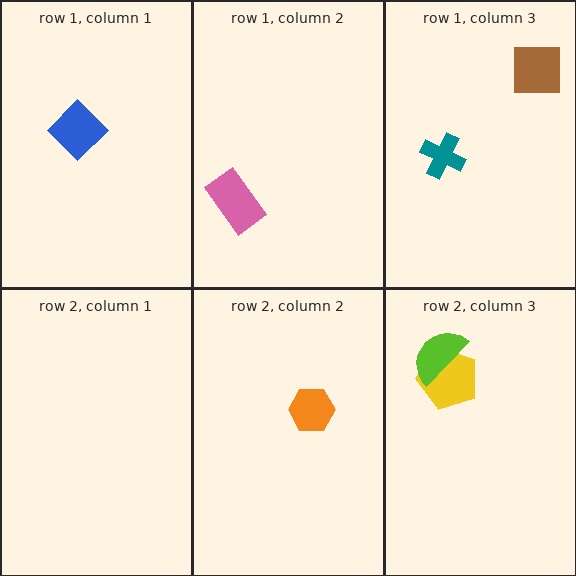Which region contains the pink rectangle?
The row 1, column 2 region.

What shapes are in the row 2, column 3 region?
The yellow pentagon, the lime semicircle.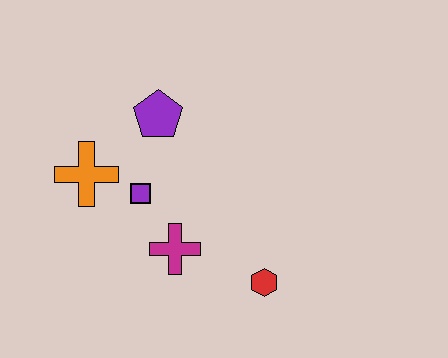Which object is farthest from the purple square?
The red hexagon is farthest from the purple square.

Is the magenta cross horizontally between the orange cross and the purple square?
No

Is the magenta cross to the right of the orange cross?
Yes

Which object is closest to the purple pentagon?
The purple square is closest to the purple pentagon.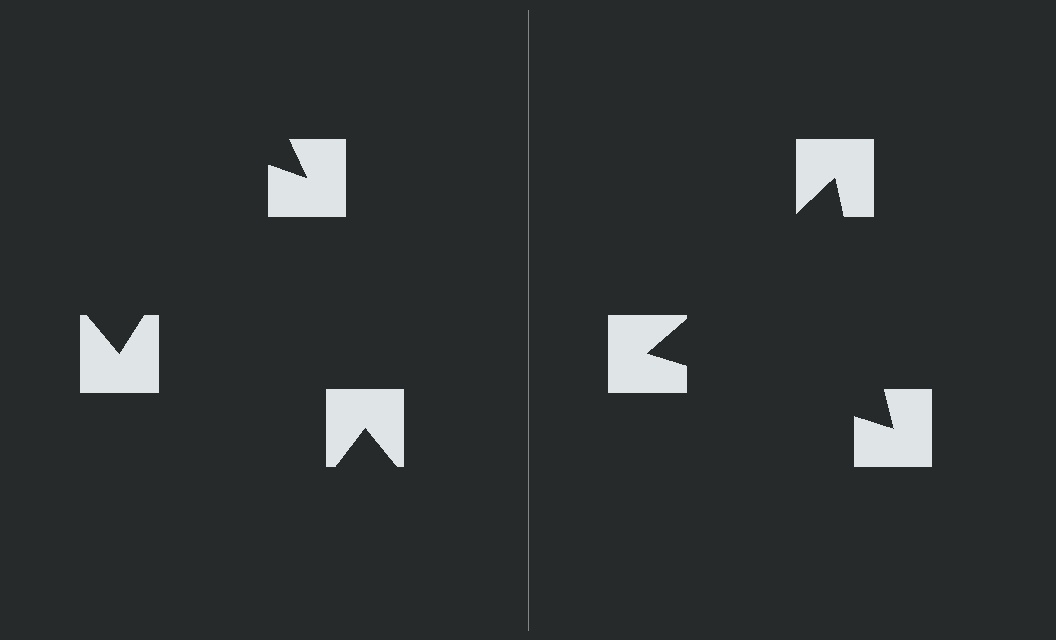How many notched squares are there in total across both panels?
6 — 3 on each side.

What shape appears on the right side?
An illusory triangle.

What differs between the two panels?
The notched squares are positioned identically on both sides; only the wedge orientations differ. On the right they align to a triangle; on the left they are misaligned.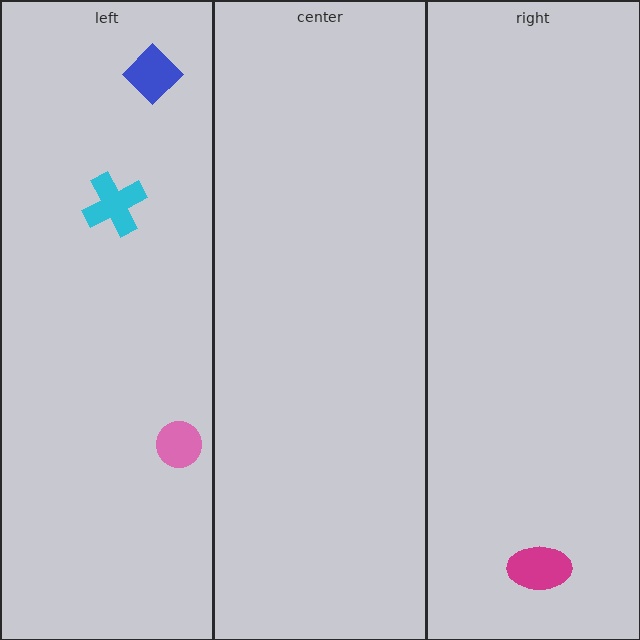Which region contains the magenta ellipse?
The right region.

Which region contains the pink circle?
The left region.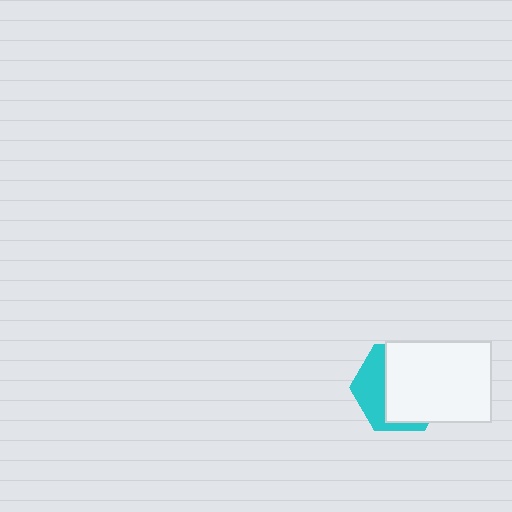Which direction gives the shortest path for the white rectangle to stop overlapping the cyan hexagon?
Moving toward the upper-right gives the shortest separation.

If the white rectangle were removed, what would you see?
You would see the complete cyan hexagon.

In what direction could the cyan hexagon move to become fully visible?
The cyan hexagon could move toward the lower-left. That would shift it out from behind the white rectangle entirely.